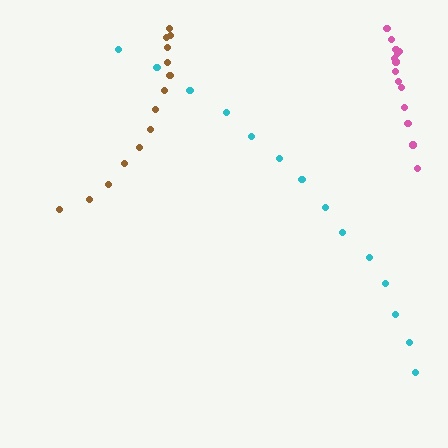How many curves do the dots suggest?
There are 3 distinct paths.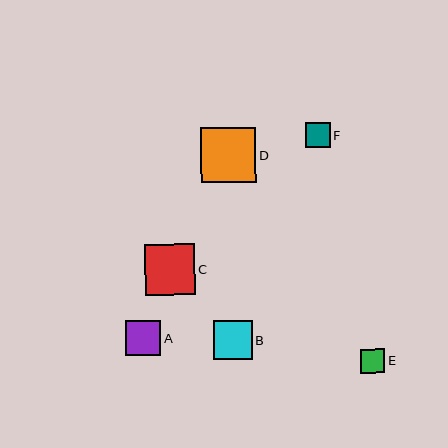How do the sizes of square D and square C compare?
Square D and square C are approximately the same size.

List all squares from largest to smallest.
From largest to smallest: D, C, B, A, F, E.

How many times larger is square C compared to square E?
Square C is approximately 2.1 times the size of square E.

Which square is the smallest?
Square E is the smallest with a size of approximately 24 pixels.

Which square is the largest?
Square D is the largest with a size of approximately 55 pixels.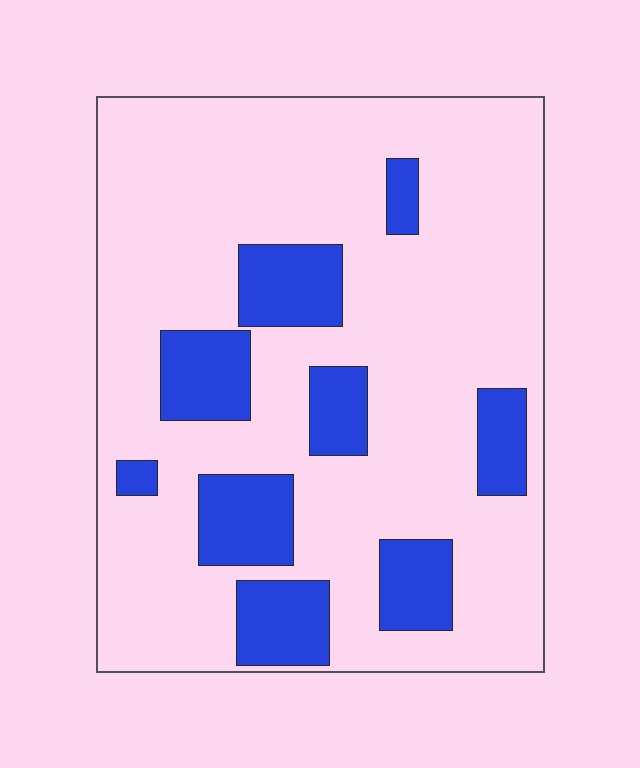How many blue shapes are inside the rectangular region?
9.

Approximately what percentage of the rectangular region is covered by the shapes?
Approximately 20%.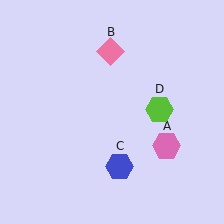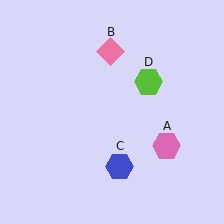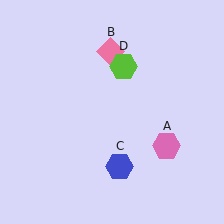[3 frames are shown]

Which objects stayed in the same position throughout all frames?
Pink hexagon (object A) and pink diamond (object B) and blue hexagon (object C) remained stationary.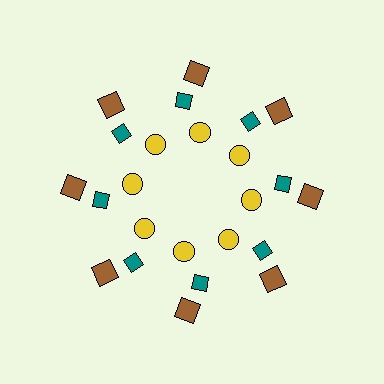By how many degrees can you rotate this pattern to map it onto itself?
The pattern maps onto itself every 45 degrees of rotation.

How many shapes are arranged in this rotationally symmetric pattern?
There are 24 shapes, arranged in 8 groups of 3.